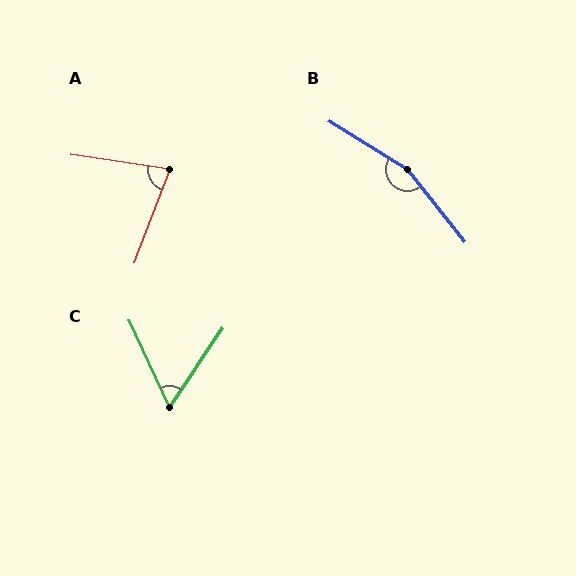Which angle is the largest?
B, at approximately 160 degrees.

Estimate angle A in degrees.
Approximately 77 degrees.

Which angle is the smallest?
C, at approximately 59 degrees.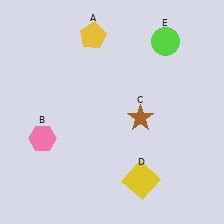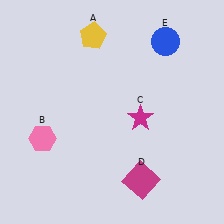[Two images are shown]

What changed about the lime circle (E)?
In Image 1, E is lime. In Image 2, it changed to blue.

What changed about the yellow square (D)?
In Image 1, D is yellow. In Image 2, it changed to magenta.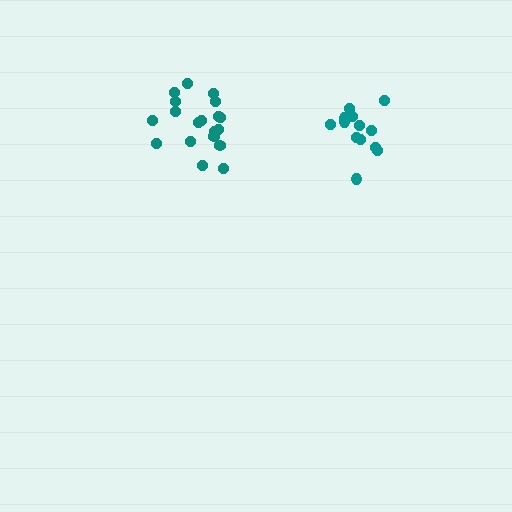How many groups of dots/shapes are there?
There are 2 groups.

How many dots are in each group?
Group 1: 13 dots, Group 2: 19 dots (32 total).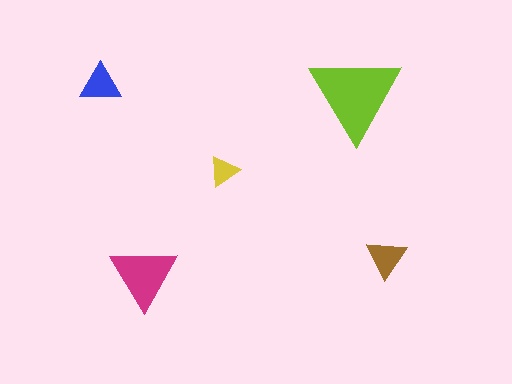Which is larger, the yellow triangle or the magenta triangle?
The magenta one.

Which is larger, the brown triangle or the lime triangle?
The lime one.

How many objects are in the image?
There are 5 objects in the image.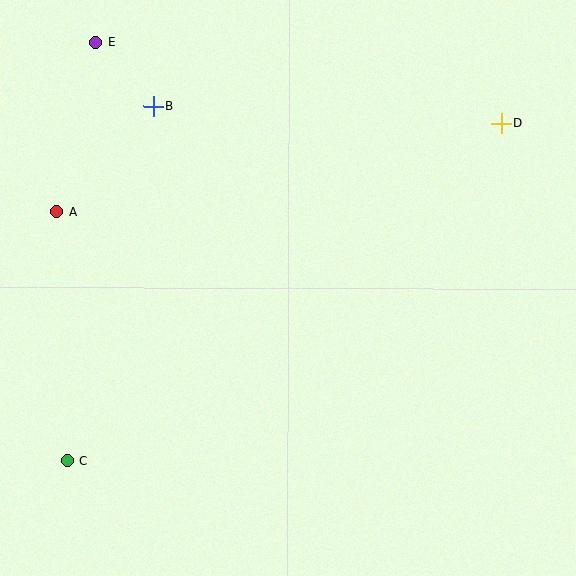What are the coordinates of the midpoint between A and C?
The midpoint between A and C is at (62, 336).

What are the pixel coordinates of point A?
Point A is at (57, 212).